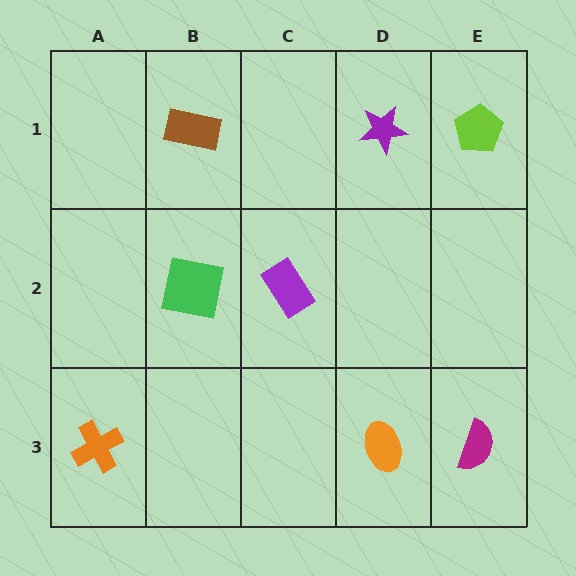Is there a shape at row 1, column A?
No, that cell is empty.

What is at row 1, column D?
A purple star.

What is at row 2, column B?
A green square.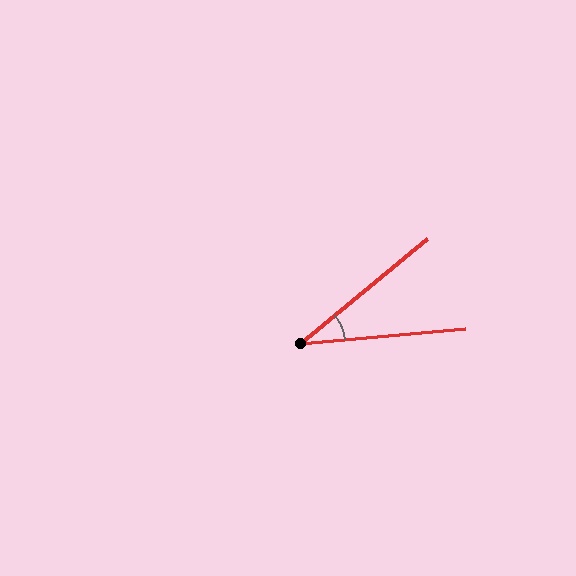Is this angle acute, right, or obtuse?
It is acute.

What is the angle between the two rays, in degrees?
Approximately 35 degrees.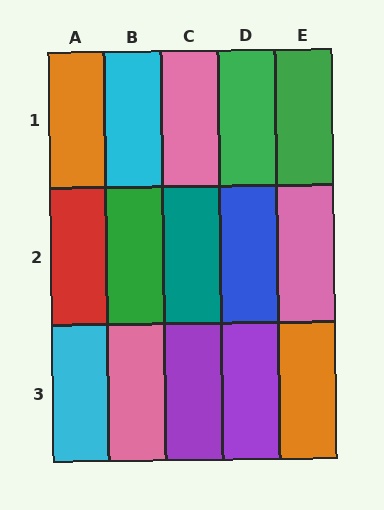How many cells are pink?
3 cells are pink.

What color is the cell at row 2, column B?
Green.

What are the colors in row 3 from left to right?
Cyan, pink, purple, purple, orange.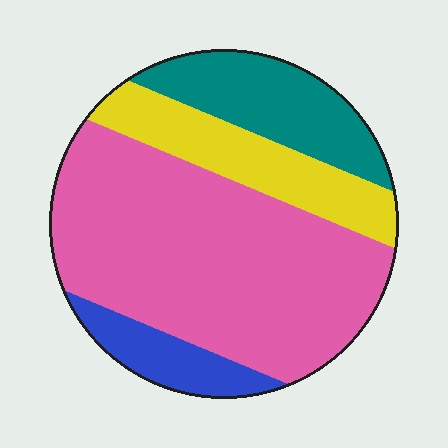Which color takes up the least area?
Blue, at roughly 10%.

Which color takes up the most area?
Pink, at roughly 55%.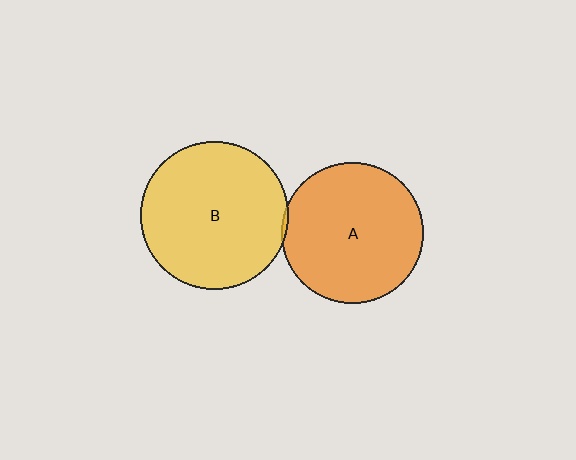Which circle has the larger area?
Circle B (yellow).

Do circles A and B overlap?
Yes.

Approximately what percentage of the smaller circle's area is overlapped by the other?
Approximately 5%.